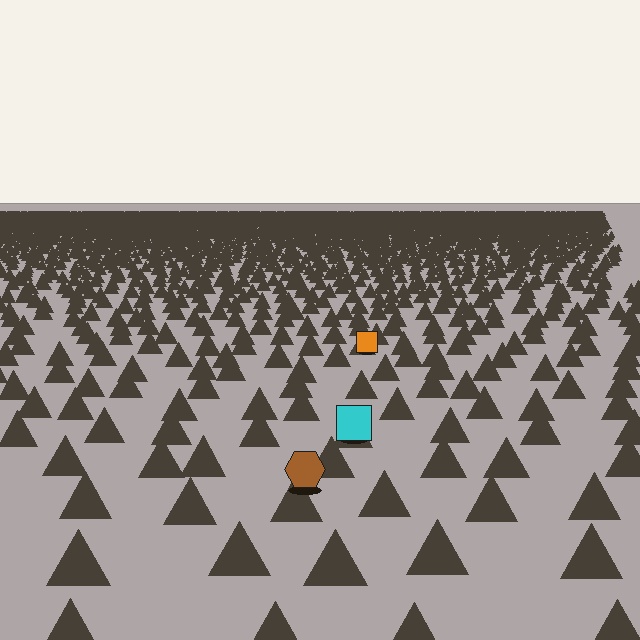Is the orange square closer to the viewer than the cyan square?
No. The cyan square is closer — you can tell from the texture gradient: the ground texture is coarser near it.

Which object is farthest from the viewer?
The orange square is farthest from the viewer. It appears smaller and the ground texture around it is denser.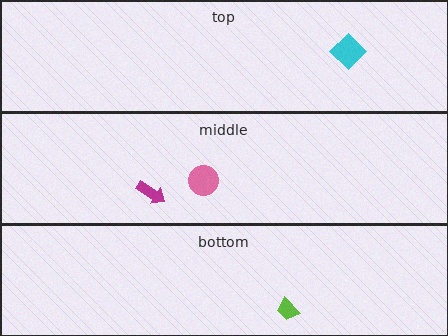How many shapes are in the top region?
1.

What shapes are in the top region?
The cyan diamond.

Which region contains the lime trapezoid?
The bottom region.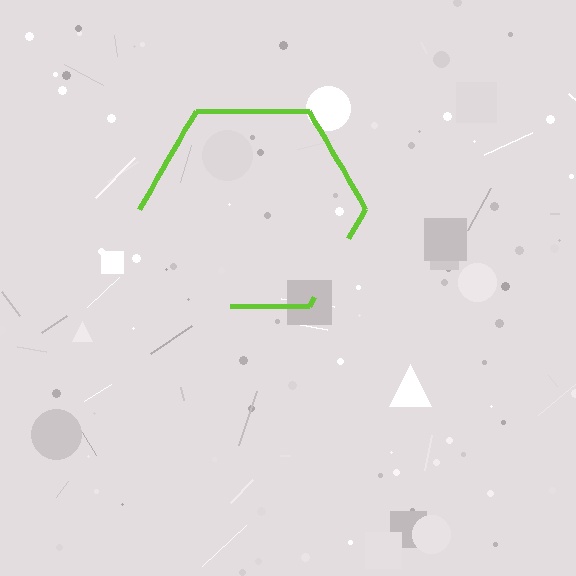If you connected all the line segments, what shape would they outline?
They would outline a hexagon.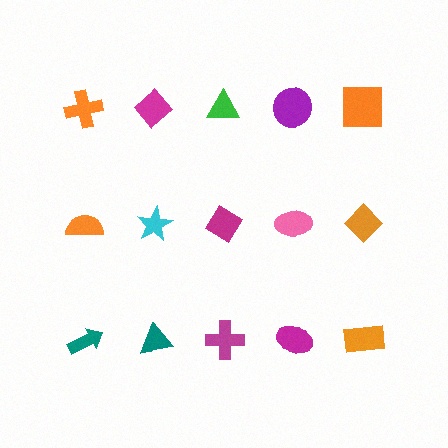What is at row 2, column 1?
An orange semicircle.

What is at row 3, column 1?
A teal arrow.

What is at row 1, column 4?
A purple circle.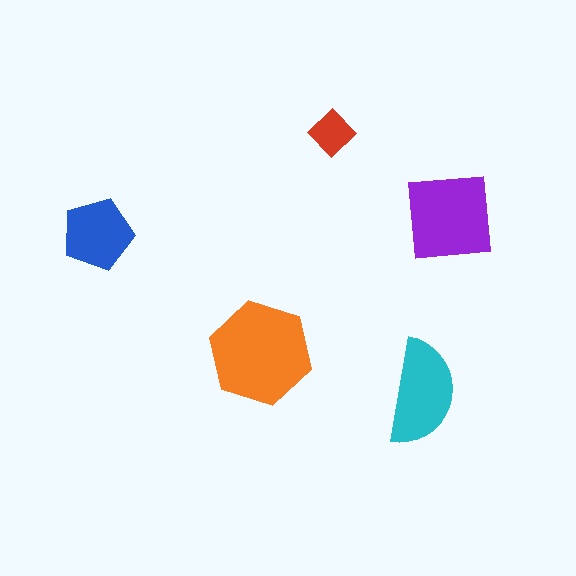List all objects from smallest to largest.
The red diamond, the blue pentagon, the cyan semicircle, the purple square, the orange hexagon.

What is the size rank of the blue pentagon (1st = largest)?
4th.